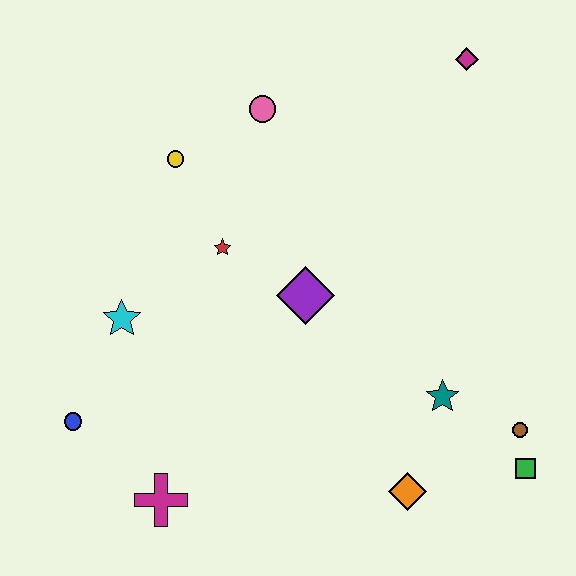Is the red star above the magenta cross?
Yes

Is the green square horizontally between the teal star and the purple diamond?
No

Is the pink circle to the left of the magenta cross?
No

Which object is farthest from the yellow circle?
The green square is farthest from the yellow circle.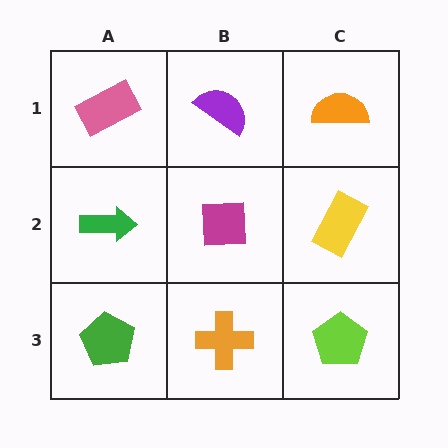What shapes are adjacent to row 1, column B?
A magenta square (row 2, column B), a pink rectangle (row 1, column A), an orange semicircle (row 1, column C).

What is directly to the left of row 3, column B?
A green pentagon.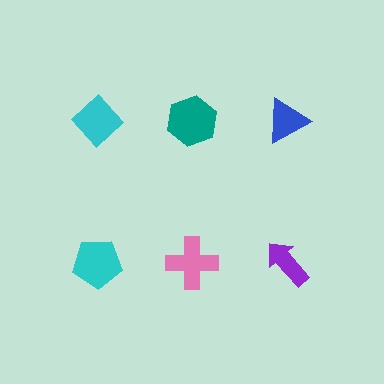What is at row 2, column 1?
A cyan pentagon.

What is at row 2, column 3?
A purple arrow.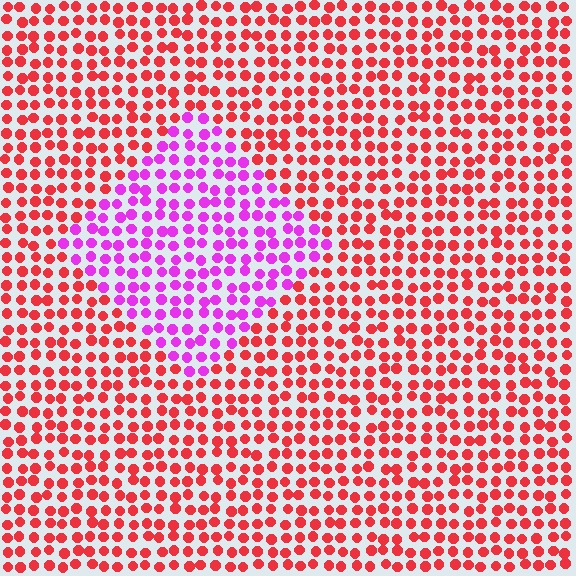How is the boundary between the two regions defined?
The boundary is defined purely by a slight shift in hue (about 57 degrees). Spacing, size, and orientation are identical on both sides.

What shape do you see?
I see a diamond.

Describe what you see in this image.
The image is filled with small red elements in a uniform arrangement. A diamond-shaped region is visible where the elements are tinted to a slightly different hue, forming a subtle color boundary.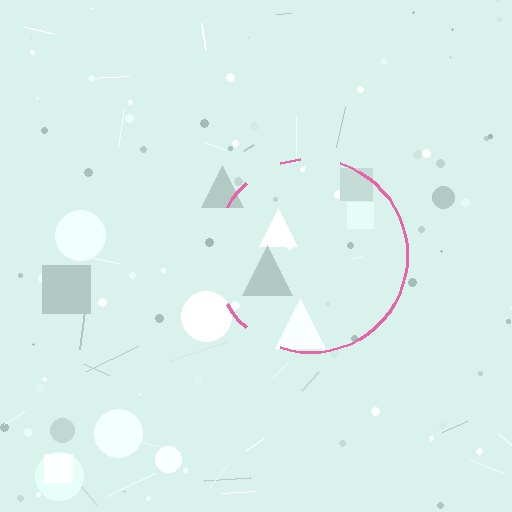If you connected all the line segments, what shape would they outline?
They would outline a circle.